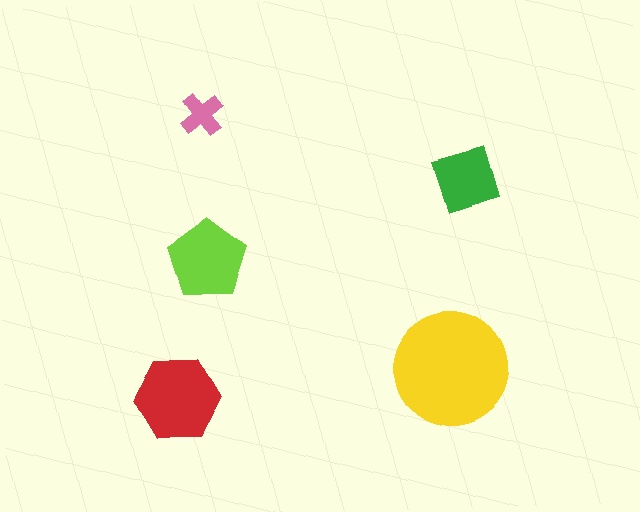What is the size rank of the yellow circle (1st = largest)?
1st.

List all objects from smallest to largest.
The pink cross, the green diamond, the lime pentagon, the red hexagon, the yellow circle.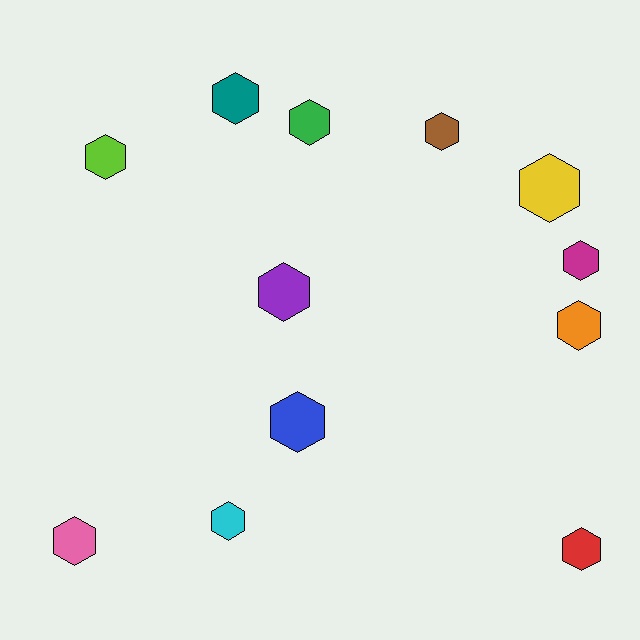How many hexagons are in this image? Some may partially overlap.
There are 12 hexagons.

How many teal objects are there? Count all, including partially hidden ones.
There is 1 teal object.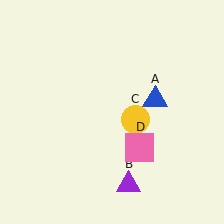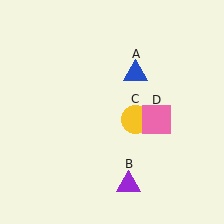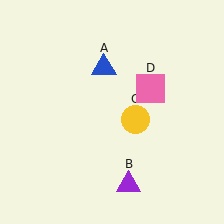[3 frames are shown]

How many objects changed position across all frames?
2 objects changed position: blue triangle (object A), pink square (object D).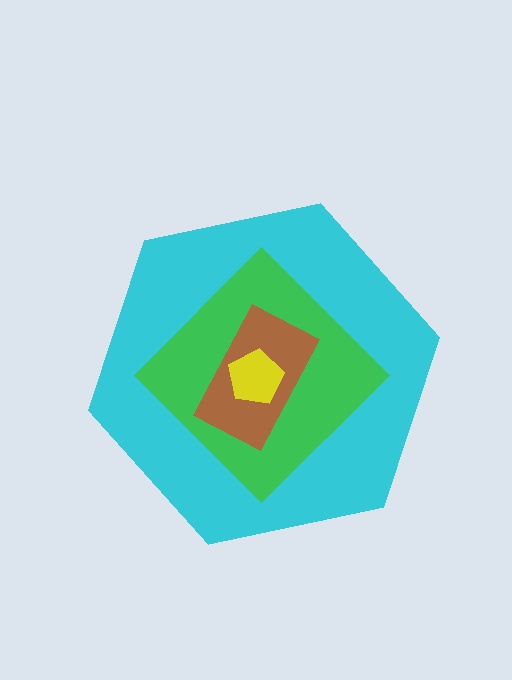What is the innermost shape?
The yellow pentagon.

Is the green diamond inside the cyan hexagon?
Yes.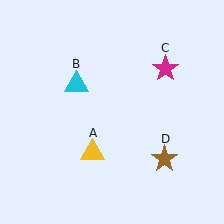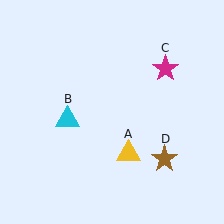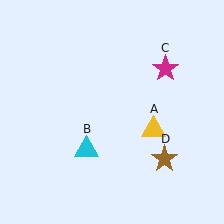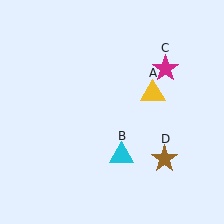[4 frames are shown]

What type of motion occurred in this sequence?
The yellow triangle (object A), cyan triangle (object B) rotated counterclockwise around the center of the scene.